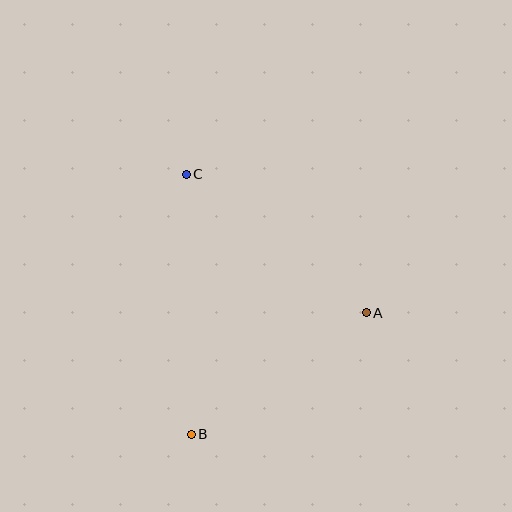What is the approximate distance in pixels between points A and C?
The distance between A and C is approximately 228 pixels.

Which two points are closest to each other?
Points A and B are closest to each other.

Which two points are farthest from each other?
Points B and C are farthest from each other.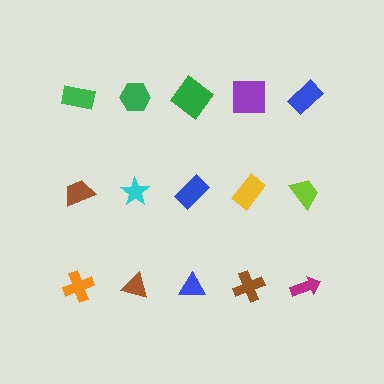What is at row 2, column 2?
A cyan star.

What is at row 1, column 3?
A green diamond.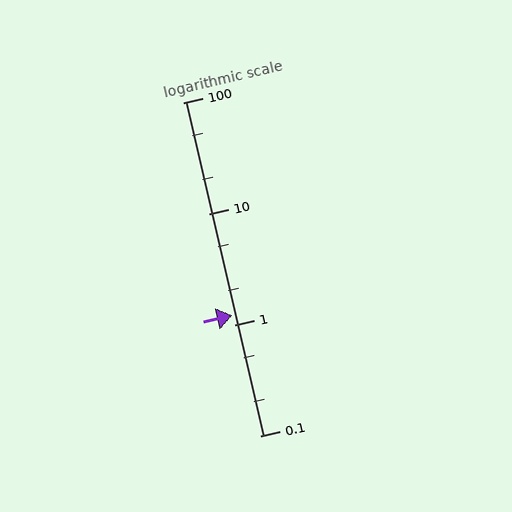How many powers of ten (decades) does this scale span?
The scale spans 3 decades, from 0.1 to 100.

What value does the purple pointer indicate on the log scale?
The pointer indicates approximately 1.2.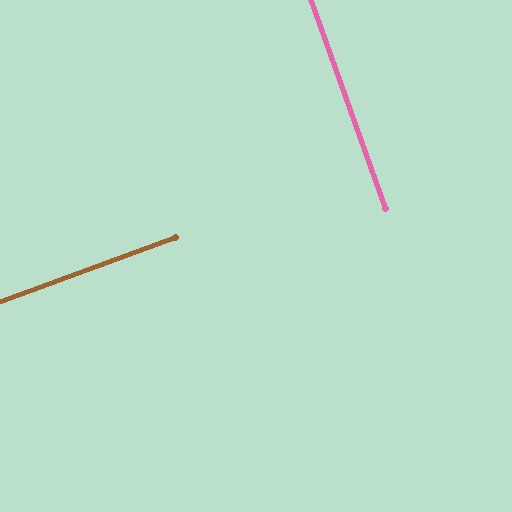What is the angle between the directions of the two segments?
Approximately 90 degrees.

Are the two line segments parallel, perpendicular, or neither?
Perpendicular — they meet at approximately 90°.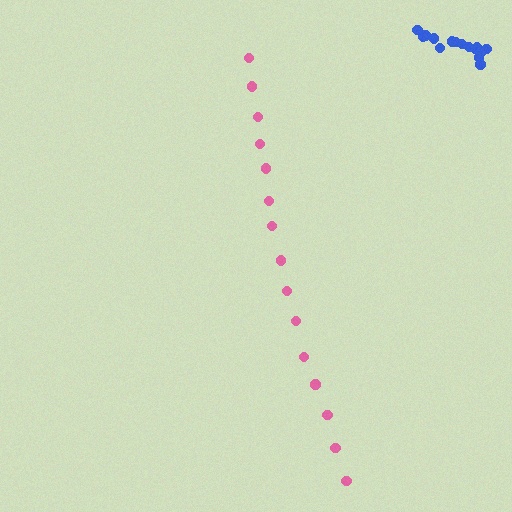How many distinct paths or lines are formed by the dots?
There are 2 distinct paths.